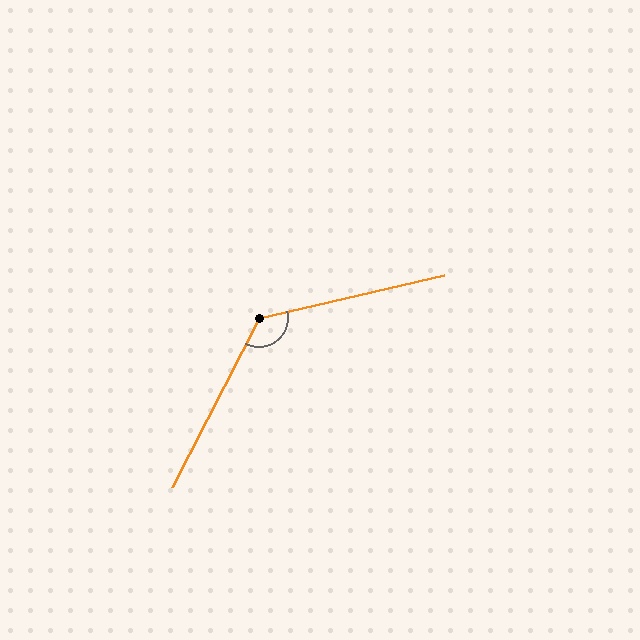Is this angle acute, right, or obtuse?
It is obtuse.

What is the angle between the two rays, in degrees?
Approximately 130 degrees.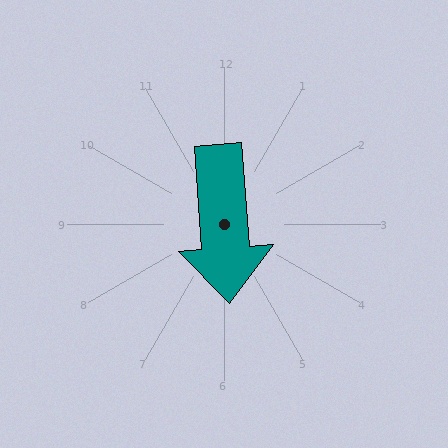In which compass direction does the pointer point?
South.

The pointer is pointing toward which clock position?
Roughly 6 o'clock.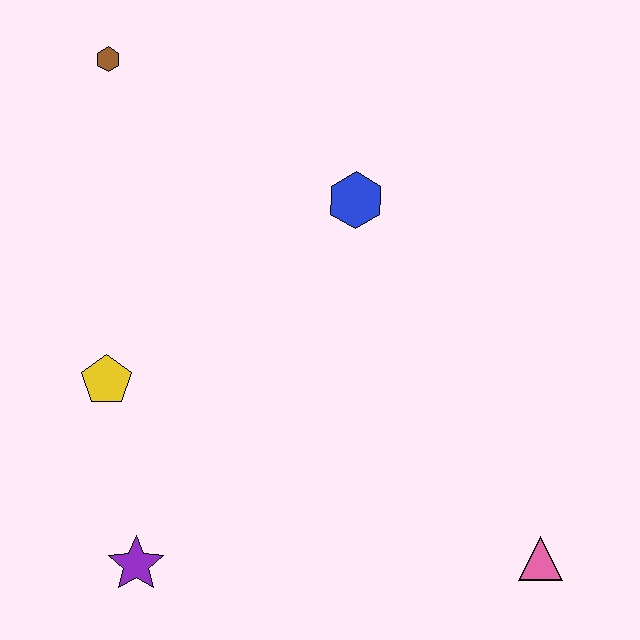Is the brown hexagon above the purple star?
Yes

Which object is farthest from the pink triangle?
The brown hexagon is farthest from the pink triangle.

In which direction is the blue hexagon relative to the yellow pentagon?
The blue hexagon is to the right of the yellow pentagon.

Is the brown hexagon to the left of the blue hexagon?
Yes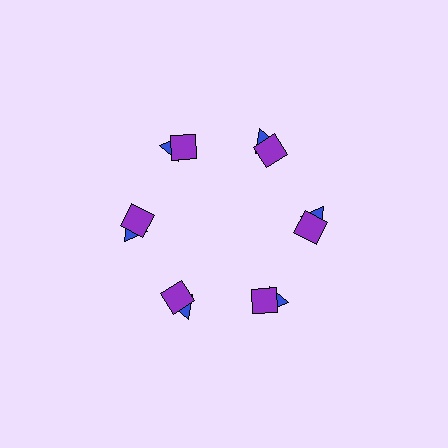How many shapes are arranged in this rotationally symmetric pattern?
There are 12 shapes, arranged in 6 groups of 2.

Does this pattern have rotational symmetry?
Yes, this pattern has 6-fold rotational symmetry. It looks the same after rotating 60 degrees around the center.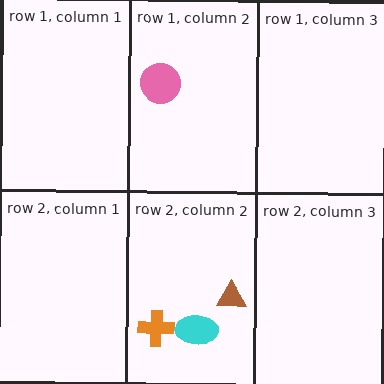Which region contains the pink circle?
The row 1, column 2 region.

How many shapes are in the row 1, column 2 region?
1.